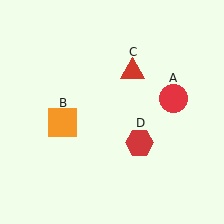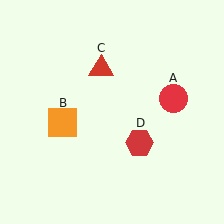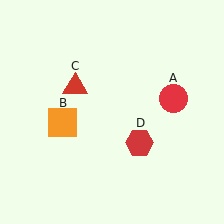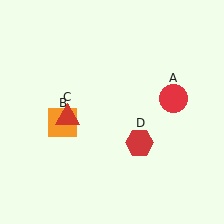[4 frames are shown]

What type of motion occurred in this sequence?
The red triangle (object C) rotated counterclockwise around the center of the scene.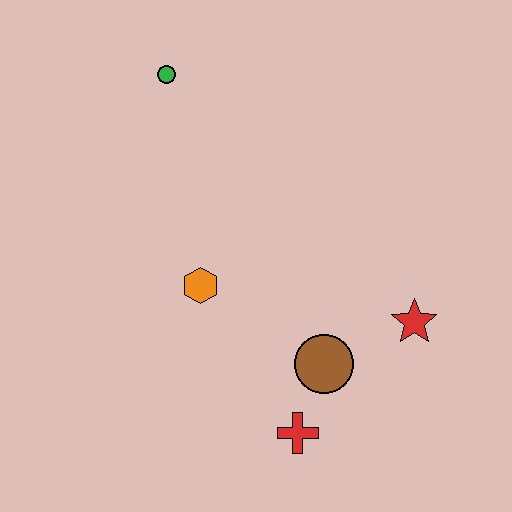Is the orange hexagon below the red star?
No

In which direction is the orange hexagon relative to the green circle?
The orange hexagon is below the green circle.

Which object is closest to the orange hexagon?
The brown circle is closest to the orange hexagon.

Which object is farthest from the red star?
The green circle is farthest from the red star.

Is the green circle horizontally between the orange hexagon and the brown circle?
No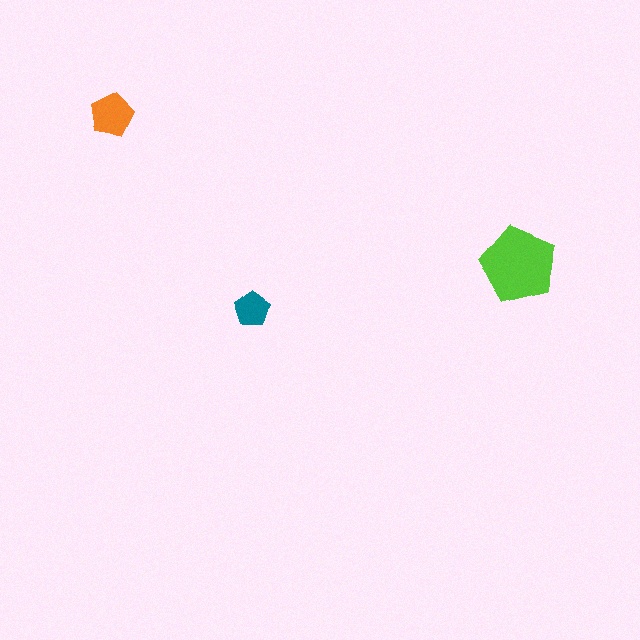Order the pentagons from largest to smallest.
the lime one, the orange one, the teal one.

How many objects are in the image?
There are 3 objects in the image.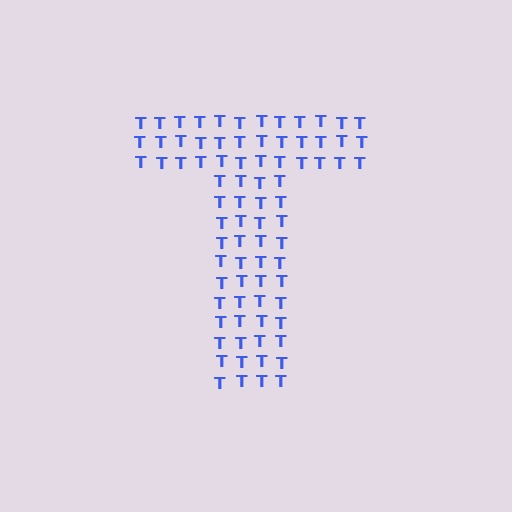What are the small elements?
The small elements are letter T's.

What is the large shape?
The large shape is the letter T.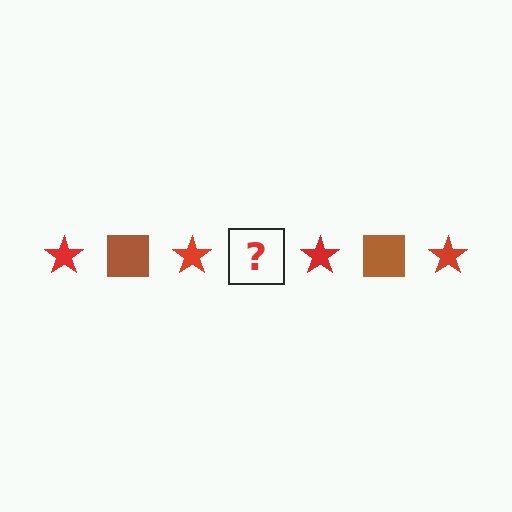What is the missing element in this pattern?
The missing element is a brown square.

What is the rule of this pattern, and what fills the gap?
The rule is that the pattern alternates between red star and brown square. The gap should be filled with a brown square.